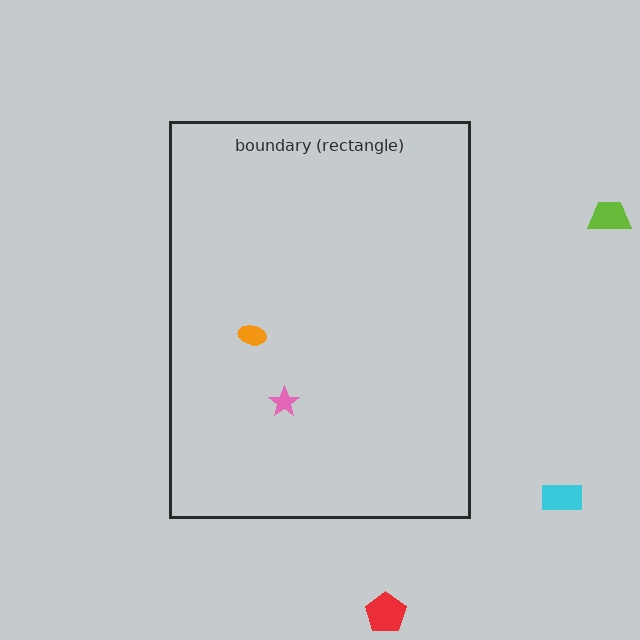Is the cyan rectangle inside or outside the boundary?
Outside.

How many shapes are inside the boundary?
2 inside, 3 outside.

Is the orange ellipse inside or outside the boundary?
Inside.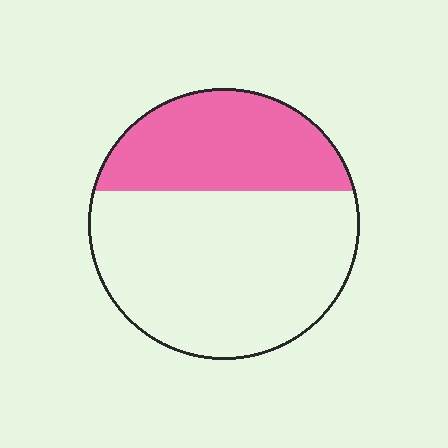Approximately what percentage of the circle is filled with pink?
Approximately 35%.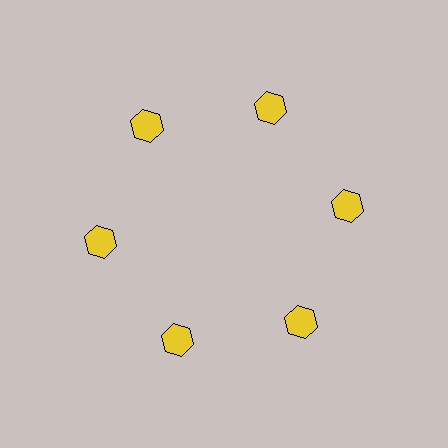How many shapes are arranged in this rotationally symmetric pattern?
There are 6 shapes, arranged in 6 groups of 1.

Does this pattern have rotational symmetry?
Yes, this pattern has 6-fold rotational symmetry. It looks the same after rotating 60 degrees around the center.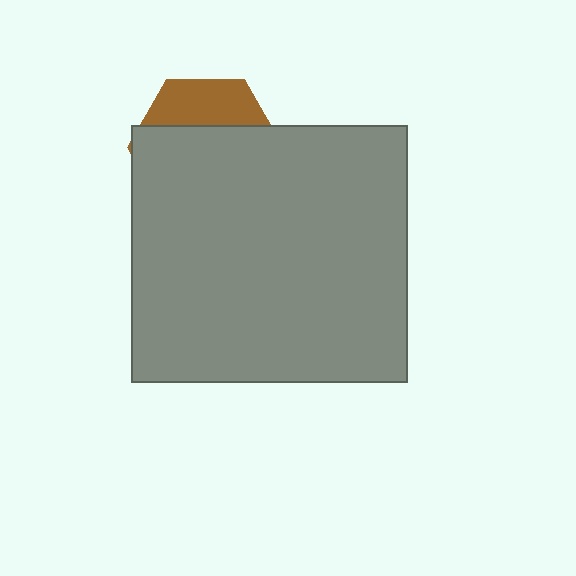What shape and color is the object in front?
The object in front is a gray rectangle.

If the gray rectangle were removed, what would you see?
You would see the complete brown hexagon.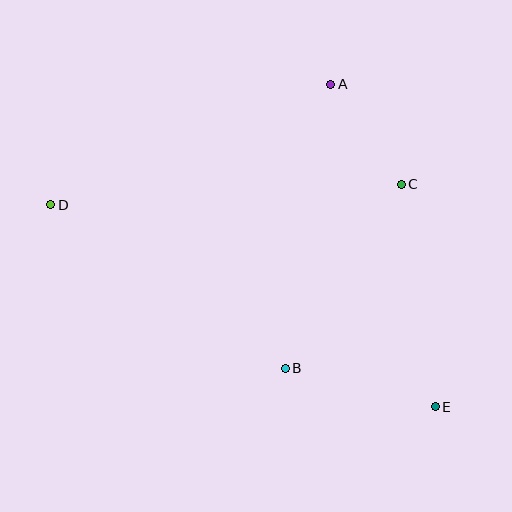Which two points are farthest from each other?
Points D and E are farthest from each other.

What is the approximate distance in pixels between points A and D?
The distance between A and D is approximately 304 pixels.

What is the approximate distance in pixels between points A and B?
The distance between A and B is approximately 287 pixels.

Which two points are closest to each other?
Points A and C are closest to each other.